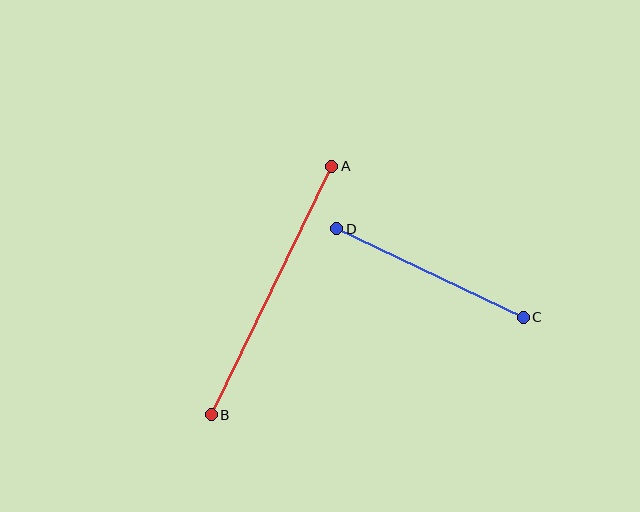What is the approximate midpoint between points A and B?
The midpoint is at approximately (271, 291) pixels.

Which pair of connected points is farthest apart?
Points A and B are farthest apart.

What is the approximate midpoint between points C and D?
The midpoint is at approximately (430, 273) pixels.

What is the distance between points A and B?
The distance is approximately 276 pixels.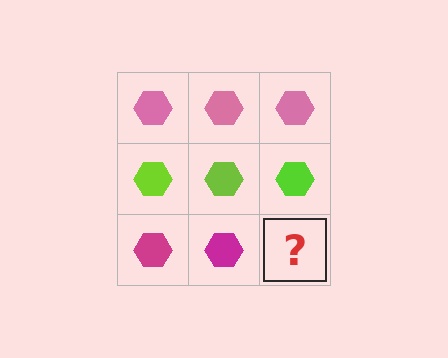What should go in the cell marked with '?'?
The missing cell should contain a magenta hexagon.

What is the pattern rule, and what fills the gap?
The rule is that each row has a consistent color. The gap should be filled with a magenta hexagon.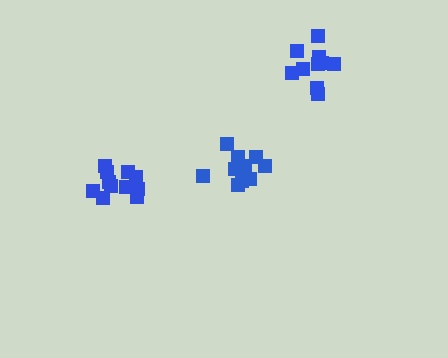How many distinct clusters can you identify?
There are 3 distinct clusters.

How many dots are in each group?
Group 1: 11 dots, Group 2: 10 dots, Group 3: 11 dots (32 total).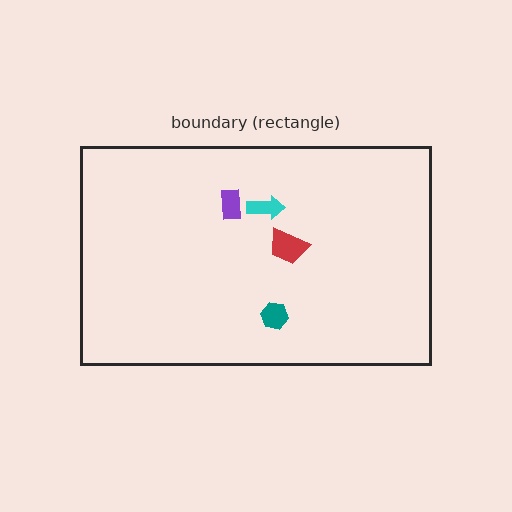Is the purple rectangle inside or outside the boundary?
Inside.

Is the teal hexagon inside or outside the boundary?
Inside.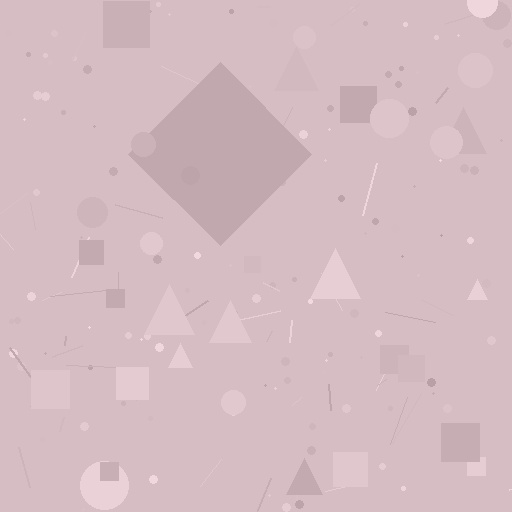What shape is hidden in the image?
A diamond is hidden in the image.